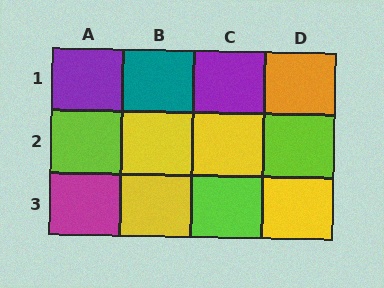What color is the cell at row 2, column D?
Lime.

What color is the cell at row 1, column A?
Purple.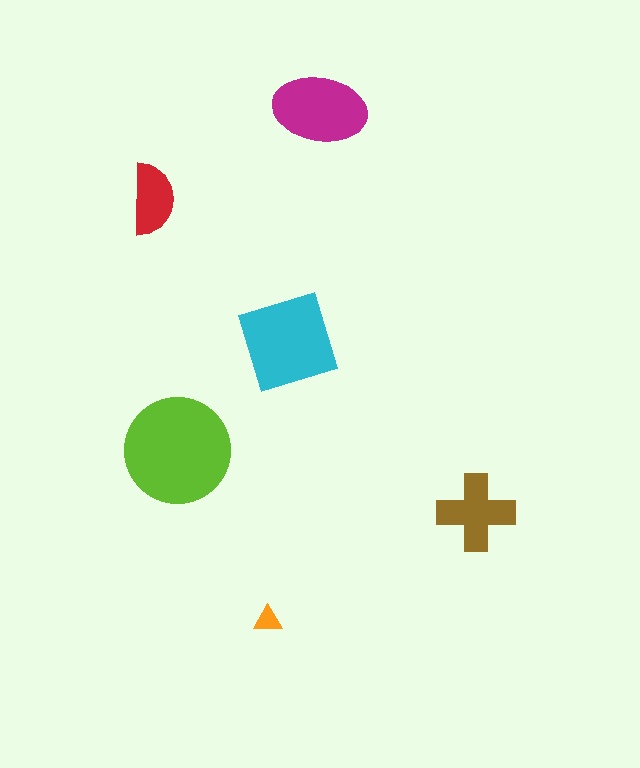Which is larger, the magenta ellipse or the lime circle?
The lime circle.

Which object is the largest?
The lime circle.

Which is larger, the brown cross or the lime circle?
The lime circle.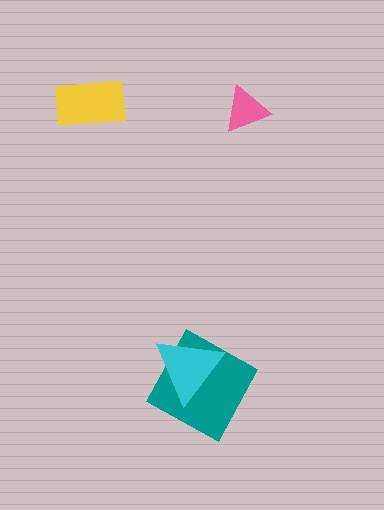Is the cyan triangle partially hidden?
No, no other shape covers it.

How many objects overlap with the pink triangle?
0 objects overlap with the pink triangle.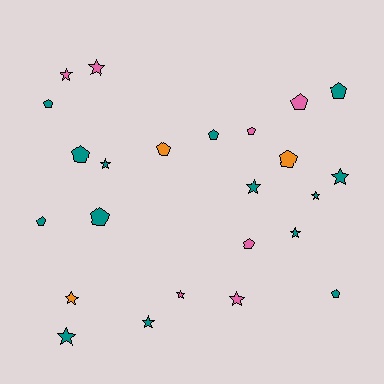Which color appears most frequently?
Teal, with 14 objects.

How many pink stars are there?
There are 4 pink stars.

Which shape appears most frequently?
Star, with 12 objects.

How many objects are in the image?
There are 24 objects.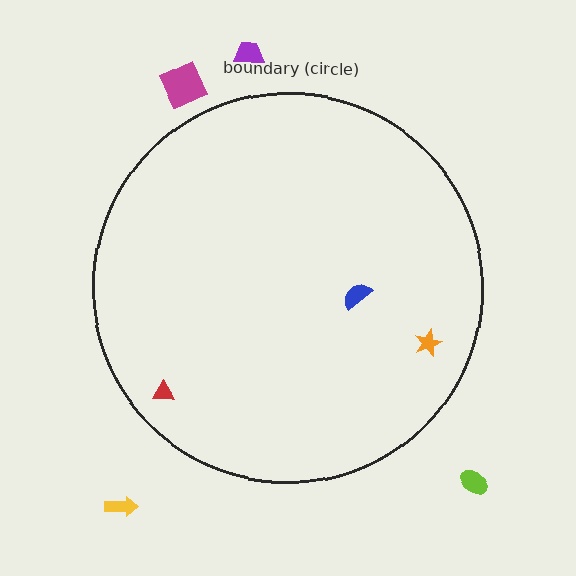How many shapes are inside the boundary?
3 inside, 4 outside.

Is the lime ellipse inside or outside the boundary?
Outside.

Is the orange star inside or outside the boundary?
Inside.